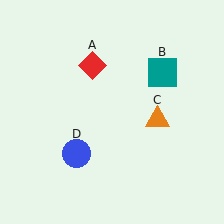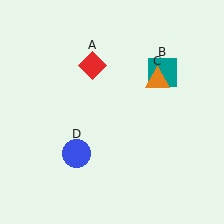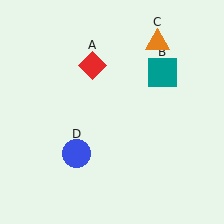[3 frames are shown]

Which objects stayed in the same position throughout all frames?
Red diamond (object A) and teal square (object B) and blue circle (object D) remained stationary.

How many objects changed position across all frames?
1 object changed position: orange triangle (object C).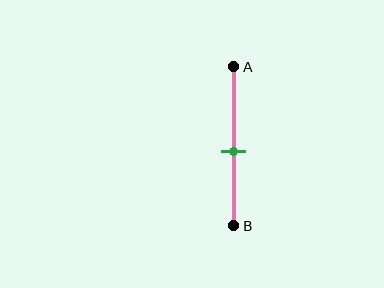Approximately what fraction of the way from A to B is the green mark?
The green mark is approximately 55% of the way from A to B.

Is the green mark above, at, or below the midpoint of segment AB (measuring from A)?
The green mark is below the midpoint of segment AB.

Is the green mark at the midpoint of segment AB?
No, the mark is at about 55% from A, not at the 50% midpoint.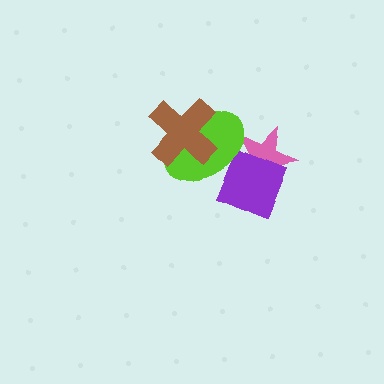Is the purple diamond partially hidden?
Yes, it is partially covered by another shape.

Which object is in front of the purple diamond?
The lime ellipse is in front of the purple diamond.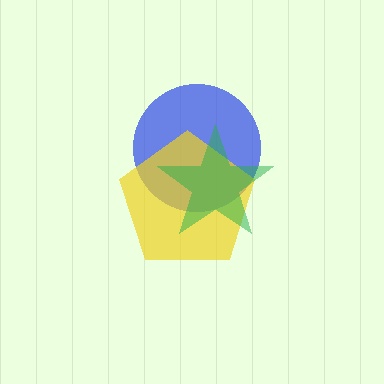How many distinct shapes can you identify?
There are 3 distinct shapes: a blue circle, a yellow pentagon, a green star.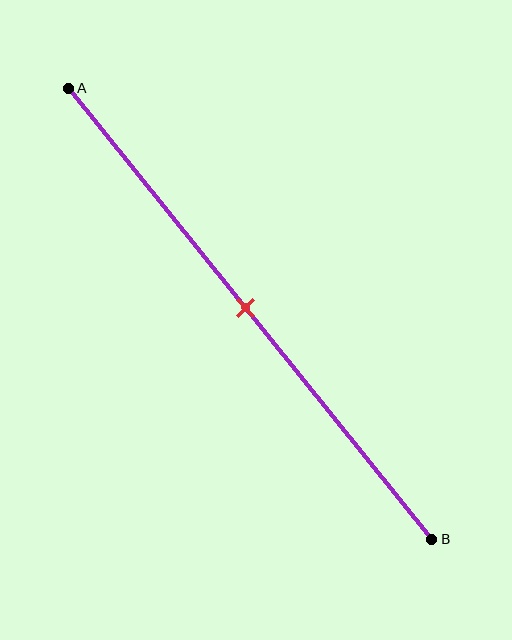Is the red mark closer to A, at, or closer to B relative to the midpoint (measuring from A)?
The red mark is approximately at the midpoint of segment AB.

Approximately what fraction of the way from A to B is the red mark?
The red mark is approximately 50% of the way from A to B.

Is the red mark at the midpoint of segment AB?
Yes, the mark is approximately at the midpoint.